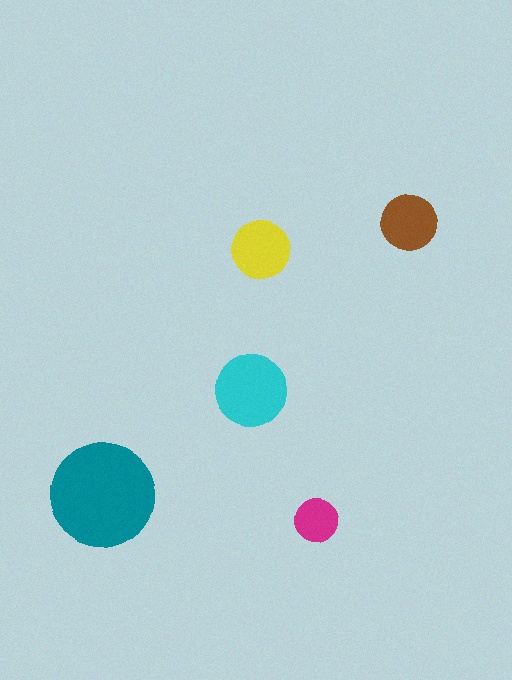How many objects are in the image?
There are 5 objects in the image.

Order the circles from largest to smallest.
the teal one, the cyan one, the yellow one, the brown one, the magenta one.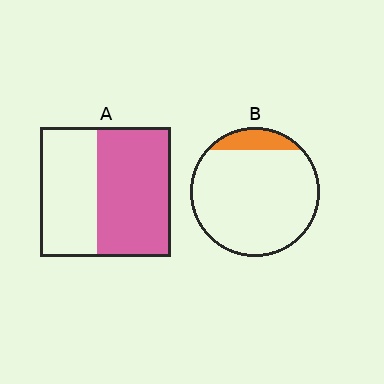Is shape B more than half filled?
No.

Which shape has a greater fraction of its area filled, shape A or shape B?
Shape A.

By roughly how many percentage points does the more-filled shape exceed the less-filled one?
By roughly 45 percentage points (A over B).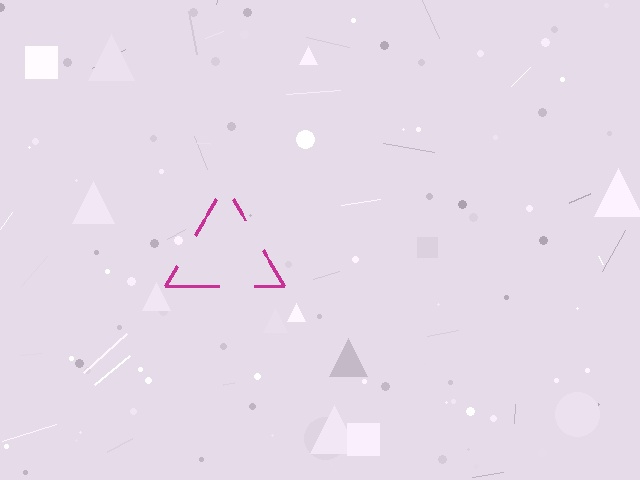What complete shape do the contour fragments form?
The contour fragments form a triangle.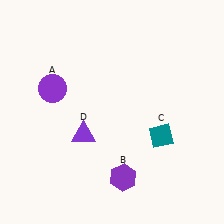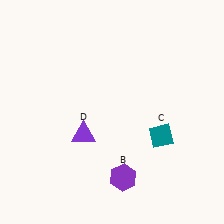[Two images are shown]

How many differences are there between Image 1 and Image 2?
There is 1 difference between the two images.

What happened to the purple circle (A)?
The purple circle (A) was removed in Image 2. It was in the top-left area of Image 1.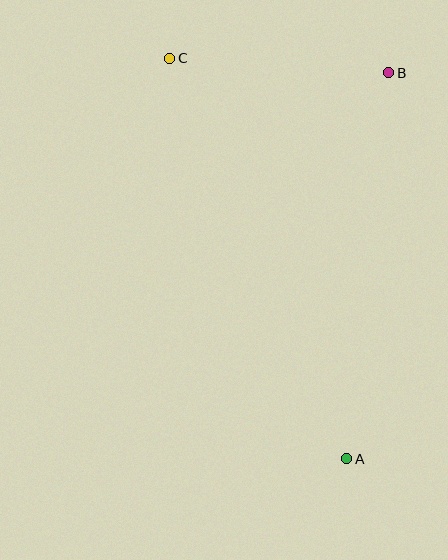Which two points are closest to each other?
Points B and C are closest to each other.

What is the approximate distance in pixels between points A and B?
The distance between A and B is approximately 389 pixels.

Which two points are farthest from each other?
Points A and C are farthest from each other.